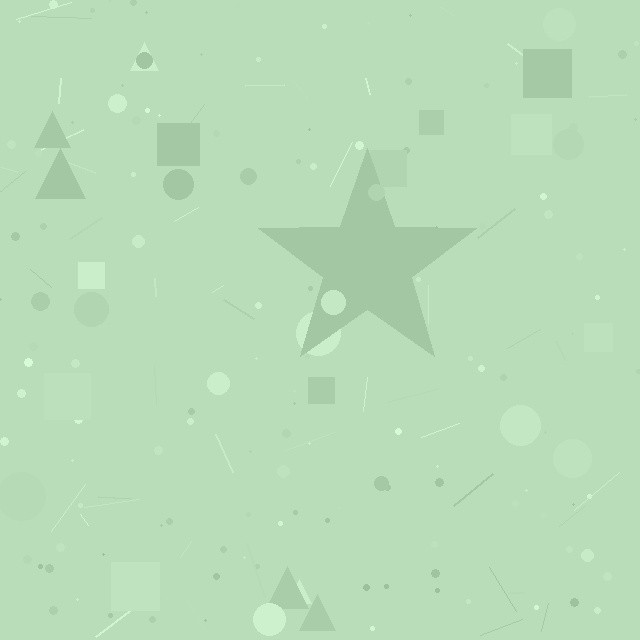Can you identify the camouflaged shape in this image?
The camouflaged shape is a star.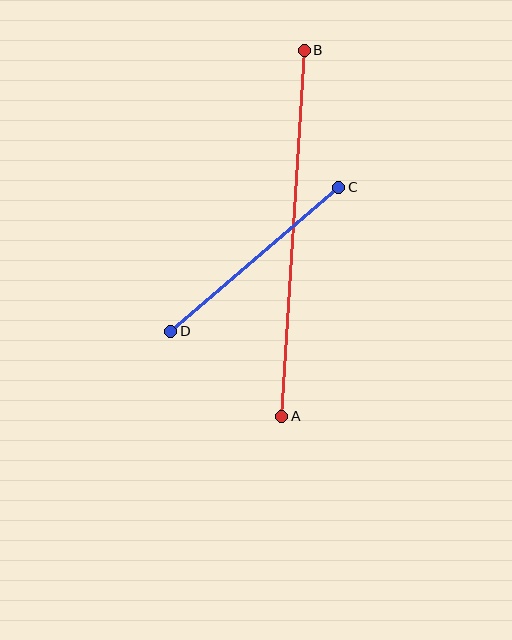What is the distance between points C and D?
The distance is approximately 221 pixels.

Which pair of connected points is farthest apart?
Points A and B are farthest apart.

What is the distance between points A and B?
The distance is approximately 366 pixels.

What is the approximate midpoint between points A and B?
The midpoint is at approximately (293, 233) pixels.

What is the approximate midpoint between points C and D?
The midpoint is at approximately (255, 259) pixels.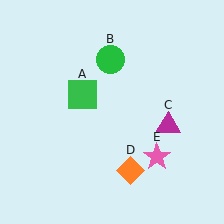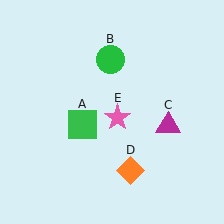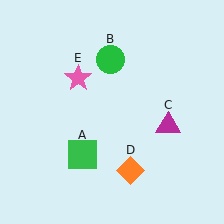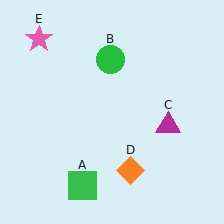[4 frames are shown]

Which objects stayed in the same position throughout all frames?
Green circle (object B) and magenta triangle (object C) and orange diamond (object D) remained stationary.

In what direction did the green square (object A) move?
The green square (object A) moved down.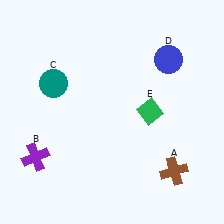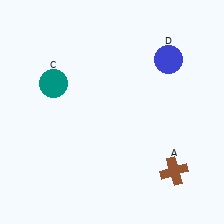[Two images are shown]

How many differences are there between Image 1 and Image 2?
There are 2 differences between the two images.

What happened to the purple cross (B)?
The purple cross (B) was removed in Image 2. It was in the bottom-left area of Image 1.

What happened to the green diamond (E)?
The green diamond (E) was removed in Image 2. It was in the top-right area of Image 1.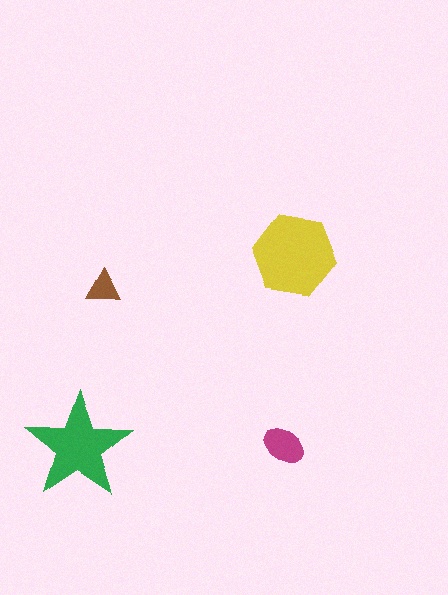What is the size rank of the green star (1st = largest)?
2nd.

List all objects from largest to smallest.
The yellow hexagon, the green star, the magenta ellipse, the brown triangle.